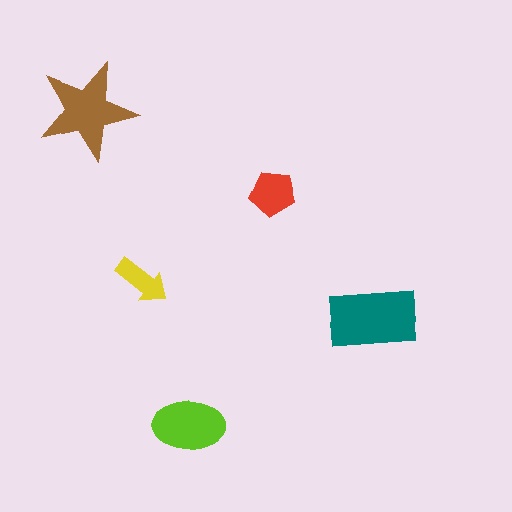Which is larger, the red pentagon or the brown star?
The brown star.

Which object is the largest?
The teal rectangle.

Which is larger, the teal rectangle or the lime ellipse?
The teal rectangle.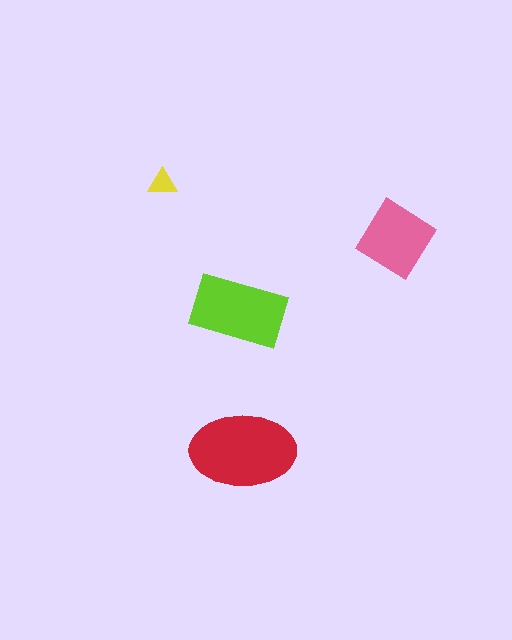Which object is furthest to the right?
The pink diamond is rightmost.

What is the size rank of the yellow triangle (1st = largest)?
4th.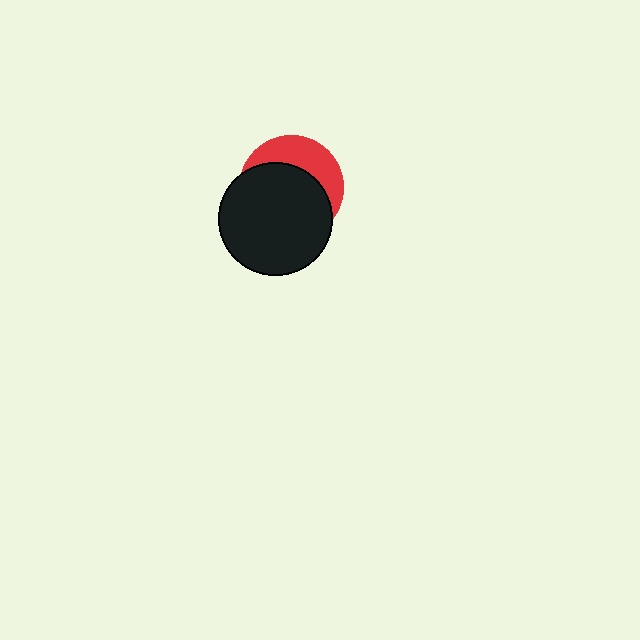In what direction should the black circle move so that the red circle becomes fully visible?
The black circle should move down. That is the shortest direction to clear the overlap and leave the red circle fully visible.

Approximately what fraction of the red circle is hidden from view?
Roughly 65% of the red circle is hidden behind the black circle.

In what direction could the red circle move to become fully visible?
The red circle could move up. That would shift it out from behind the black circle entirely.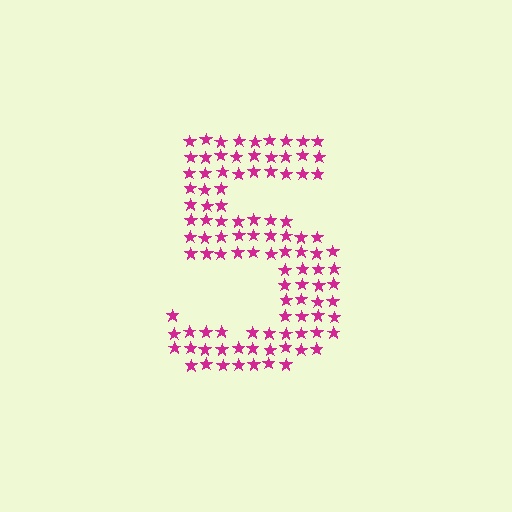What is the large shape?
The large shape is the digit 5.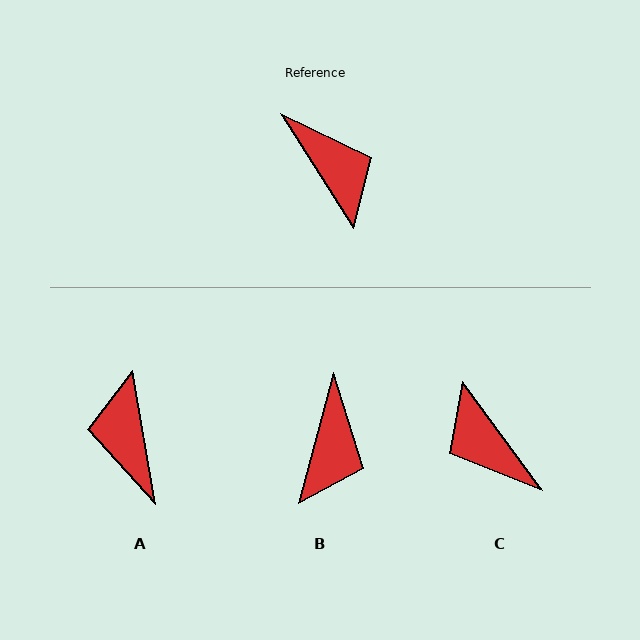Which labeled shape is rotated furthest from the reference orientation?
C, about 176 degrees away.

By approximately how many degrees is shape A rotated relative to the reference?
Approximately 157 degrees counter-clockwise.